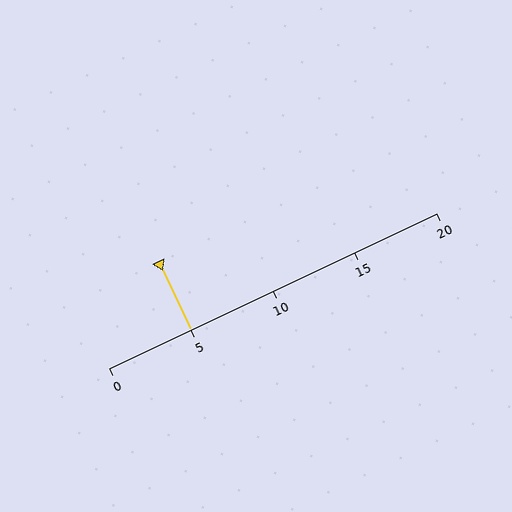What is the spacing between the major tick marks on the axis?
The major ticks are spaced 5 apart.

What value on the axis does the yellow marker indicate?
The marker indicates approximately 5.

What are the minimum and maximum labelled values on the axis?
The axis runs from 0 to 20.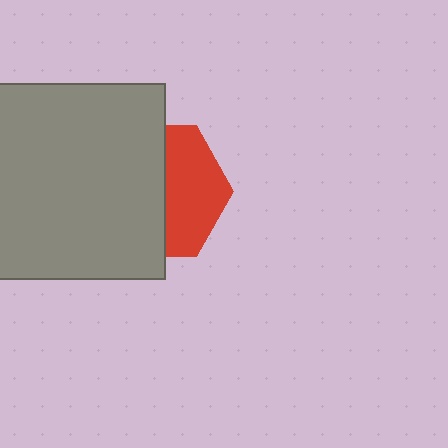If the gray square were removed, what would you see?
You would see the complete red hexagon.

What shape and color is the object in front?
The object in front is a gray square.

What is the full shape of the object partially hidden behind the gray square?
The partially hidden object is a red hexagon.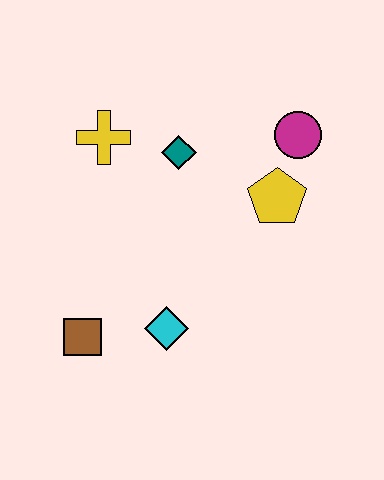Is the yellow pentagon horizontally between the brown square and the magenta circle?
Yes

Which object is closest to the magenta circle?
The yellow pentagon is closest to the magenta circle.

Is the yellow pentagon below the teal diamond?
Yes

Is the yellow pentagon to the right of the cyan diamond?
Yes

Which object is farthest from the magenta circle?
The brown square is farthest from the magenta circle.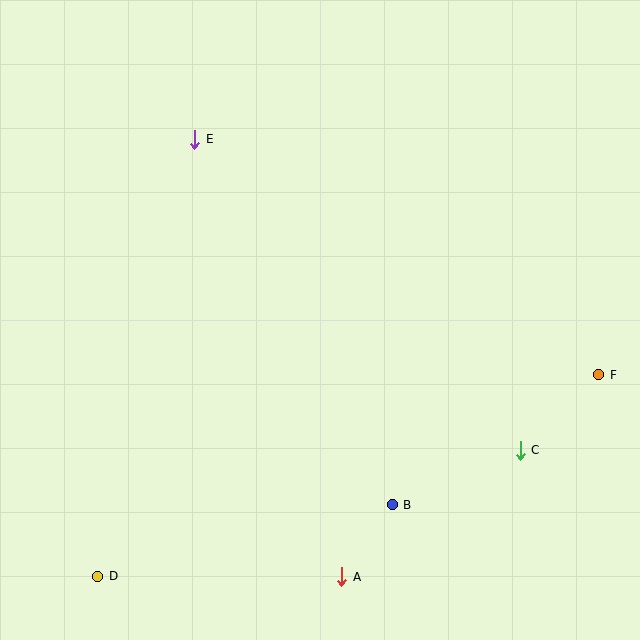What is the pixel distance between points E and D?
The distance between E and D is 448 pixels.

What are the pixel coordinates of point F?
Point F is at (599, 375).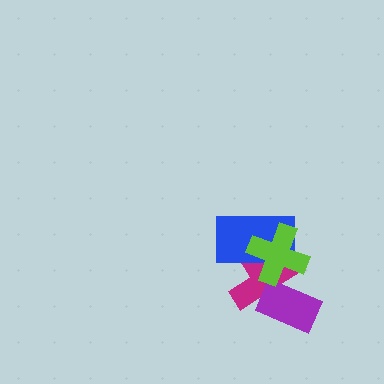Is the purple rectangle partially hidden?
Yes, it is partially covered by another shape.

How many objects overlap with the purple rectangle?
2 objects overlap with the purple rectangle.